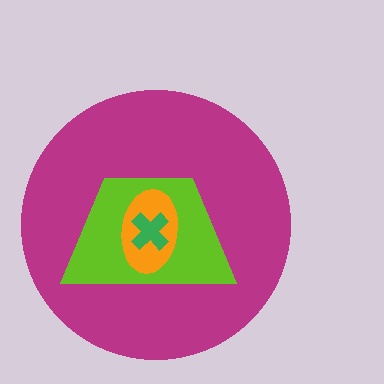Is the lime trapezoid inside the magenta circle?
Yes.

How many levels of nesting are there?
4.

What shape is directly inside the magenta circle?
The lime trapezoid.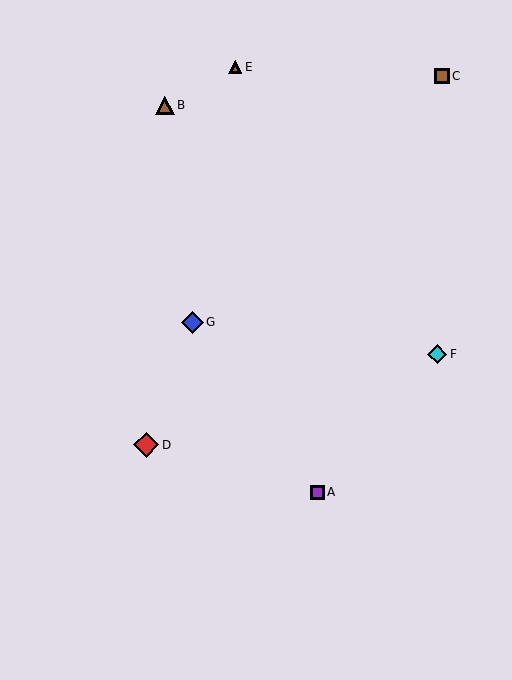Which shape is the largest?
The red diamond (labeled D) is the largest.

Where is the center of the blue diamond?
The center of the blue diamond is at (193, 322).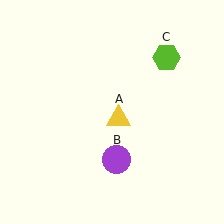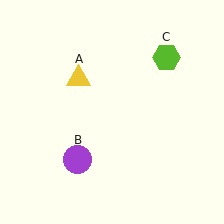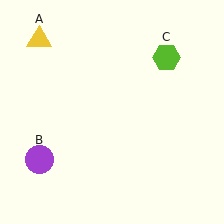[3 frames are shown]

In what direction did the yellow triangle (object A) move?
The yellow triangle (object A) moved up and to the left.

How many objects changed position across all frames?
2 objects changed position: yellow triangle (object A), purple circle (object B).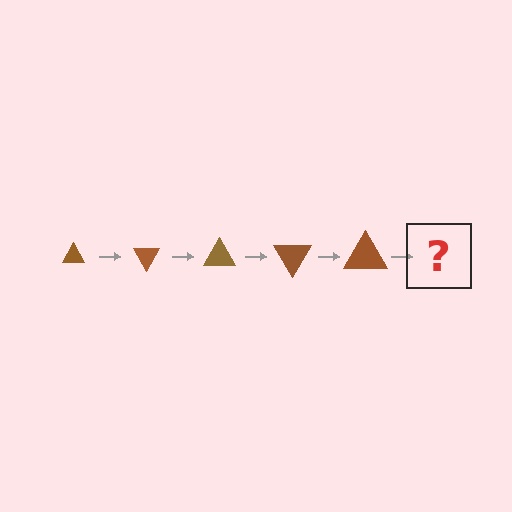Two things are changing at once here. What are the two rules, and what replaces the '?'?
The two rules are that the triangle grows larger each step and it rotates 60 degrees each step. The '?' should be a triangle, larger than the previous one and rotated 300 degrees from the start.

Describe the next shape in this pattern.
It should be a triangle, larger than the previous one and rotated 300 degrees from the start.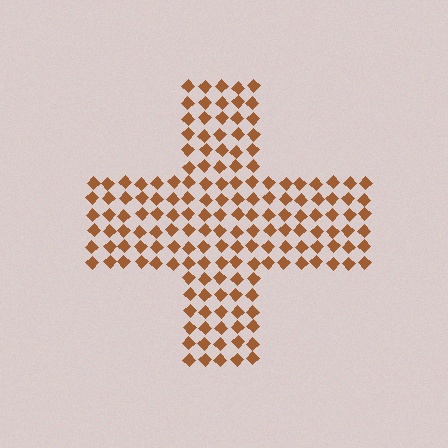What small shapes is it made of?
It is made of small diamonds.